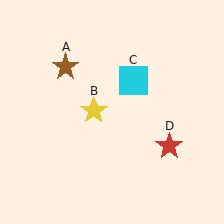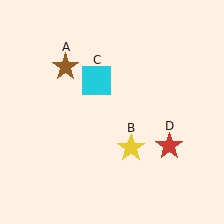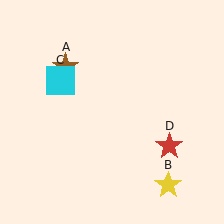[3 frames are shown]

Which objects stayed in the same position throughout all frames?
Brown star (object A) and red star (object D) remained stationary.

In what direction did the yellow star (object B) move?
The yellow star (object B) moved down and to the right.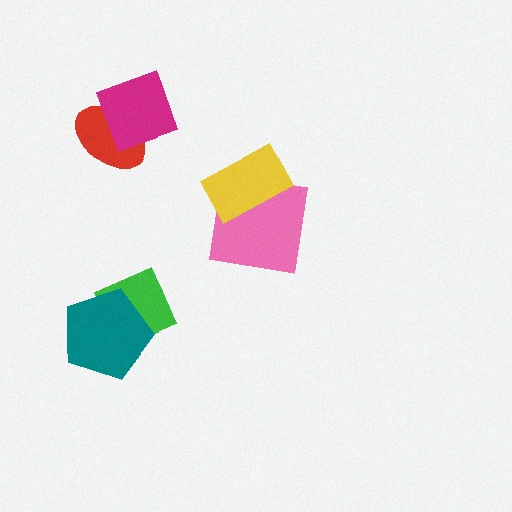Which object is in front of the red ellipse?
The magenta diamond is in front of the red ellipse.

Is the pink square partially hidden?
Yes, it is partially covered by another shape.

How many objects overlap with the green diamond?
1 object overlaps with the green diamond.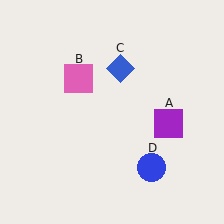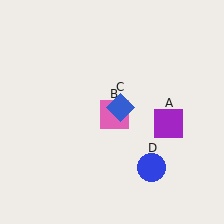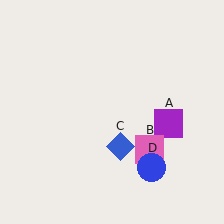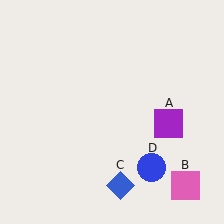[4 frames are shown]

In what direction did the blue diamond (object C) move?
The blue diamond (object C) moved down.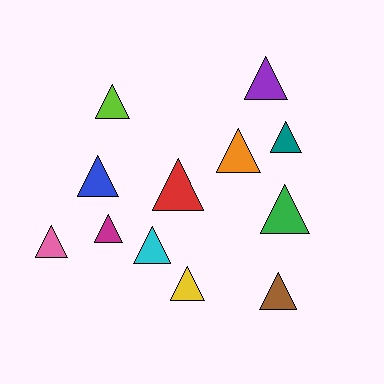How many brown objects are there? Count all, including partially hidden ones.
There is 1 brown object.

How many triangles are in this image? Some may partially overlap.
There are 12 triangles.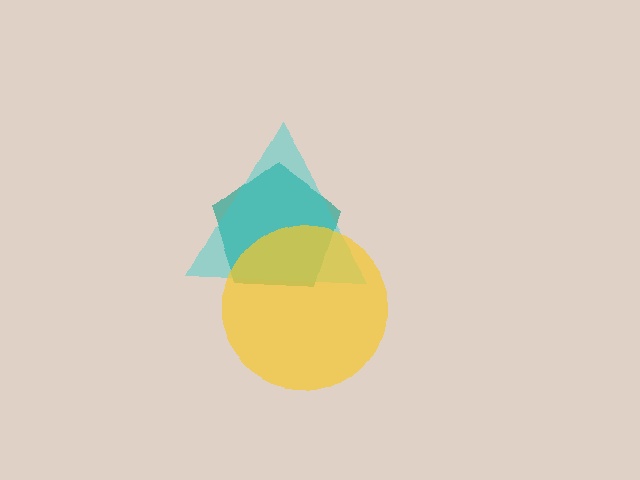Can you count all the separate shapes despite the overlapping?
Yes, there are 3 separate shapes.